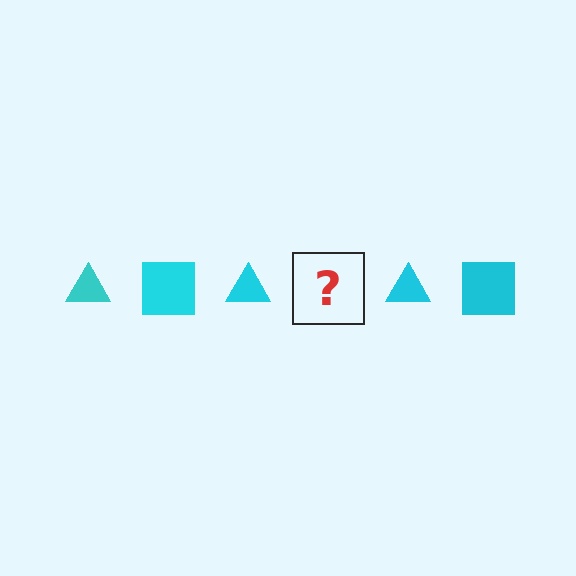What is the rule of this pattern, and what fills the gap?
The rule is that the pattern cycles through triangle, square shapes in cyan. The gap should be filled with a cyan square.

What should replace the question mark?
The question mark should be replaced with a cyan square.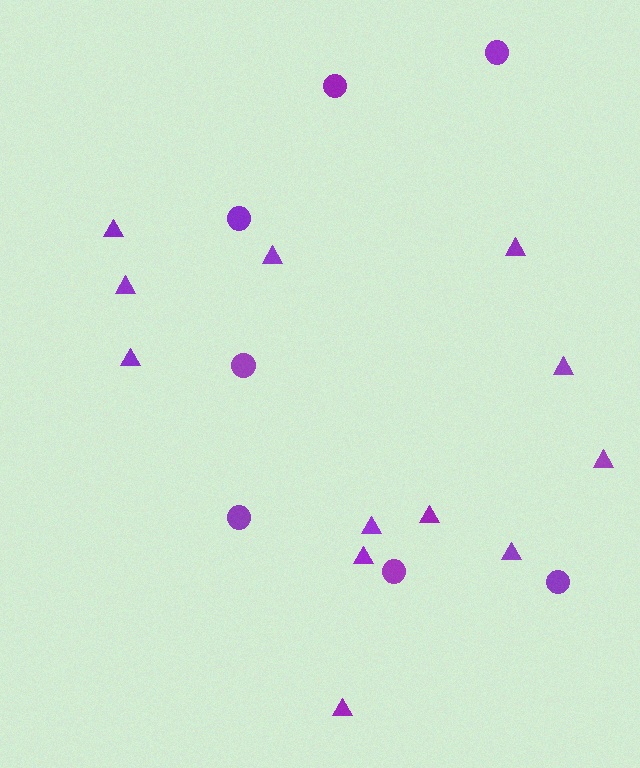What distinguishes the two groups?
There are 2 groups: one group of triangles (12) and one group of circles (7).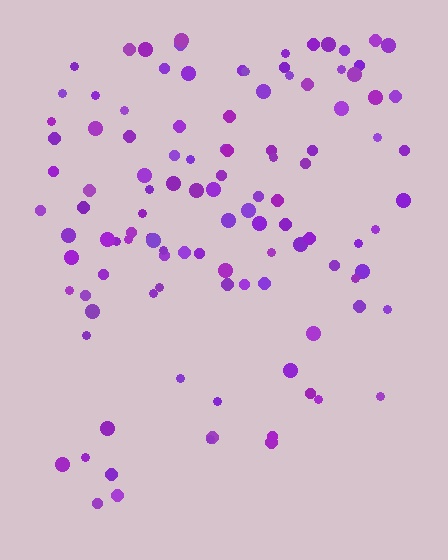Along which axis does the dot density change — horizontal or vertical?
Vertical.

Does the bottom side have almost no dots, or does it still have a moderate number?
Still a moderate number, just noticeably fewer than the top.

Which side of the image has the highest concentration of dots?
The top.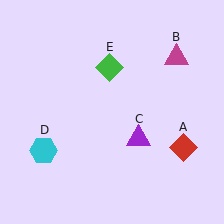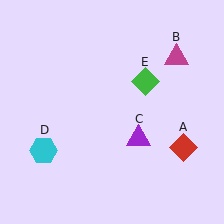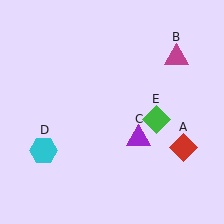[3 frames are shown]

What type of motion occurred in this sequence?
The green diamond (object E) rotated clockwise around the center of the scene.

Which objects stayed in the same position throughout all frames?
Red diamond (object A) and magenta triangle (object B) and purple triangle (object C) and cyan hexagon (object D) remained stationary.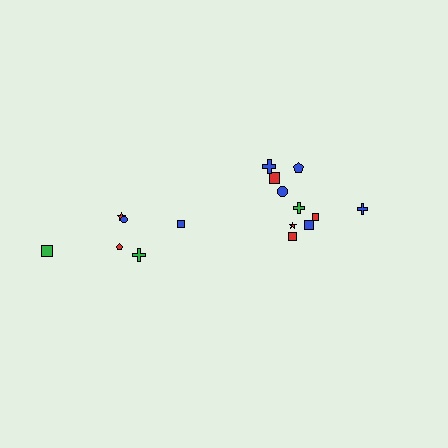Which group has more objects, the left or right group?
The right group.